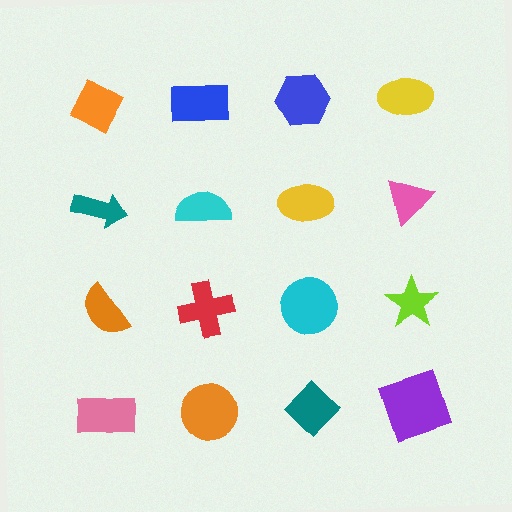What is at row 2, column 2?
A cyan semicircle.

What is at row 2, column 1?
A teal arrow.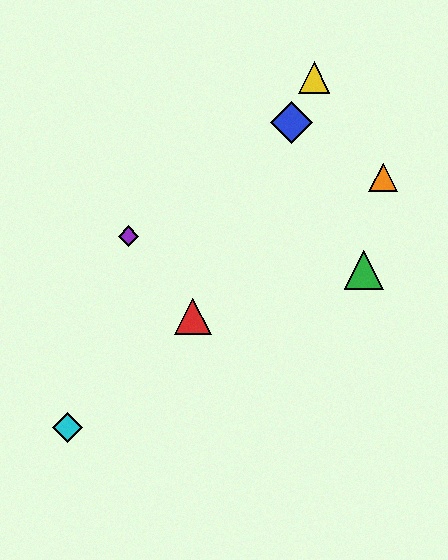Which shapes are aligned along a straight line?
The red triangle, the blue diamond, the yellow triangle are aligned along a straight line.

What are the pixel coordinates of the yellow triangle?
The yellow triangle is at (314, 78).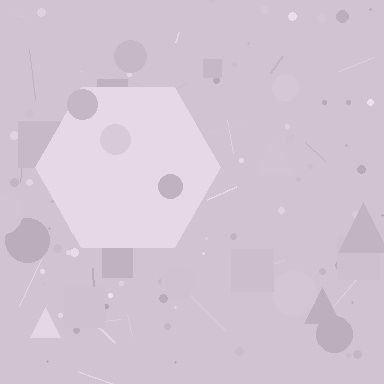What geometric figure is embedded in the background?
A hexagon is embedded in the background.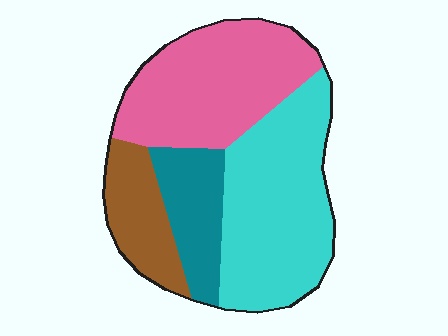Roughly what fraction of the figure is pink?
Pink covers 33% of the figure.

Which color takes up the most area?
Cyan, at roughly 40%.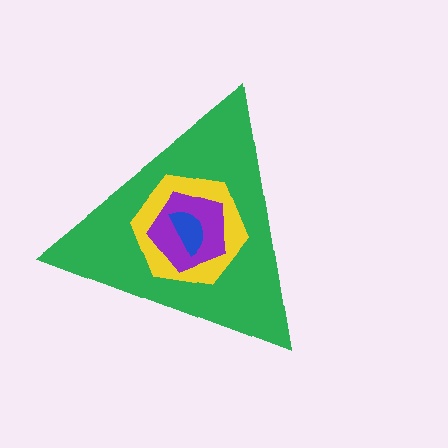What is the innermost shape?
The blue semicircle.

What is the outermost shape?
The green triangle.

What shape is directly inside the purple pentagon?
The blue semicircle.